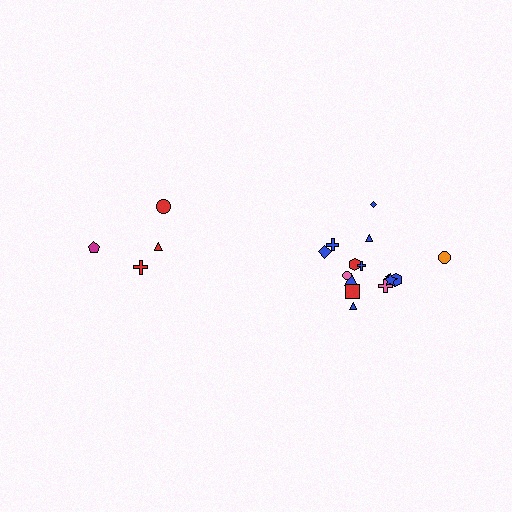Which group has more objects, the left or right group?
The right group.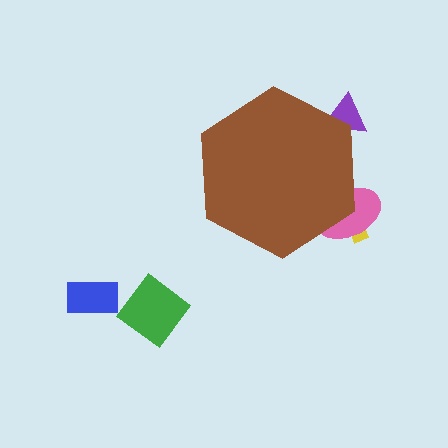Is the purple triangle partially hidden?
Yes, the purple triangle is partially hidden behind the brown hexagon.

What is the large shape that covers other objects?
A brown hexagon.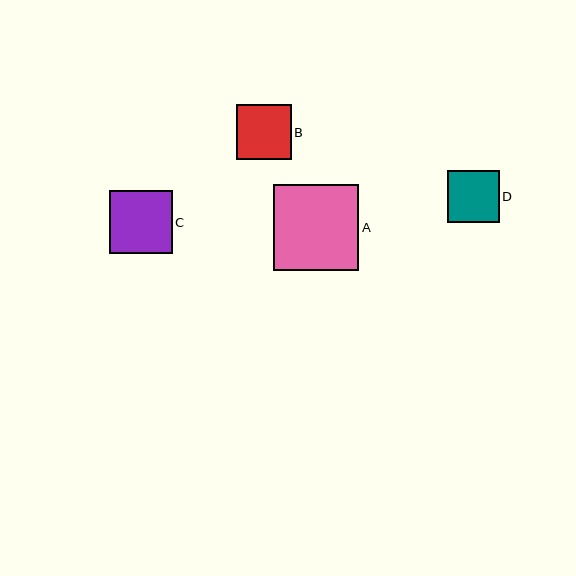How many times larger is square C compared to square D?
Square C is approximately 1.2 times the size of square D.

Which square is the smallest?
Square D is the smallest with a size of approximately 52 pixels.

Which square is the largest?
Square A is the largest with a size of approximately 85 pixels.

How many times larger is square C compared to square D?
Square C is approximately 1.2 times the size of square D.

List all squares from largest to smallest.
From largest to smallest: A, C, B, D.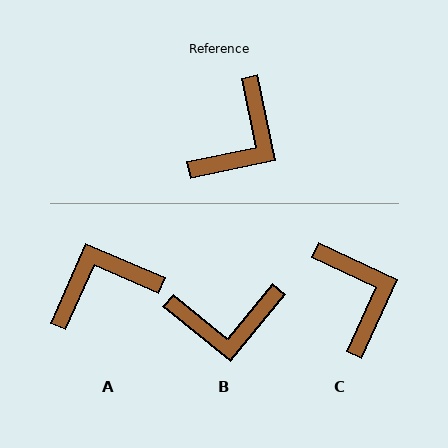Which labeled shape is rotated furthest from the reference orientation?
A, about 145 degrees away.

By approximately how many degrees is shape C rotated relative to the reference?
Approximately 54 degrees counter-clockwise.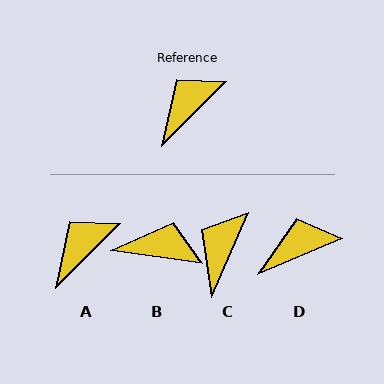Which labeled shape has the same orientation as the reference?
A.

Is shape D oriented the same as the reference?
No, it is off by about 22 degrees.